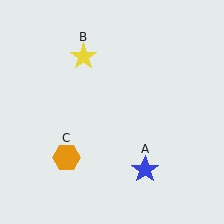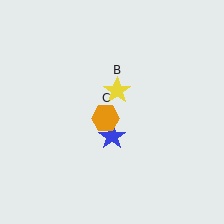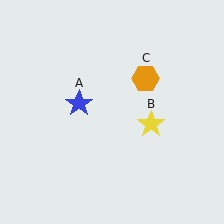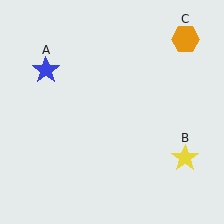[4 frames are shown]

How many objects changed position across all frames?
3 objects changed position: blue star (object A), yellow star (object B), orange hexagon (object C).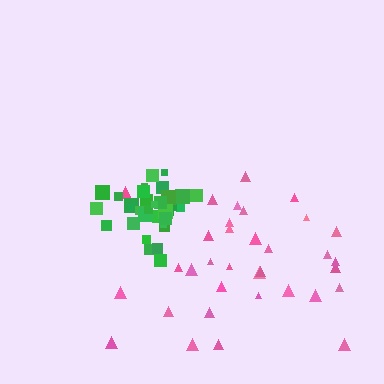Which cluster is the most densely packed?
Green.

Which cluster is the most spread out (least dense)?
Pink.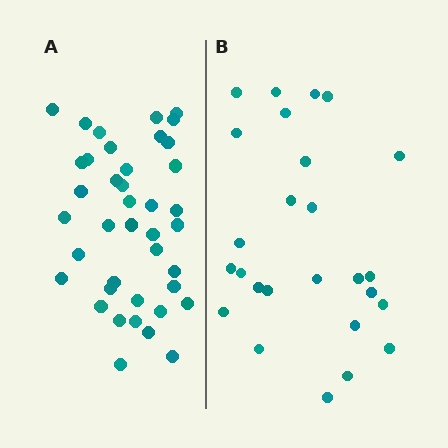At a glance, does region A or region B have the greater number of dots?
Region A (the left region) has more dots.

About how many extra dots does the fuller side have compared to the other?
Region A has approximately 15 more dots than region B.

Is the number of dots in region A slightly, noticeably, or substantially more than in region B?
Region A has substantially more. The ratio is roughly 1.5 to 1.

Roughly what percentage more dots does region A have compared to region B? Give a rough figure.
About 55% more.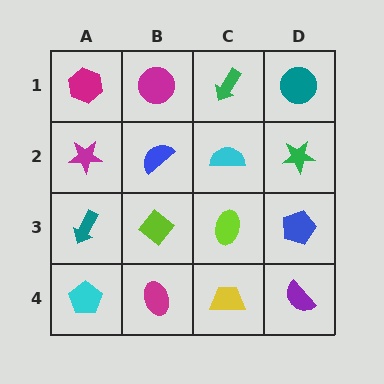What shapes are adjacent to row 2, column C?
A green arrow (row 1, column C), a lime ellipse (row 3, column C), a blue semicircle (row 2, column B), a green star (row 2, column D).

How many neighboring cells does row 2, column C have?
4.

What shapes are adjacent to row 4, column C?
A lime ellipse (row 3, column C), a magenta ellipse (row 4, column B), a purple semicircle (row 4, column D).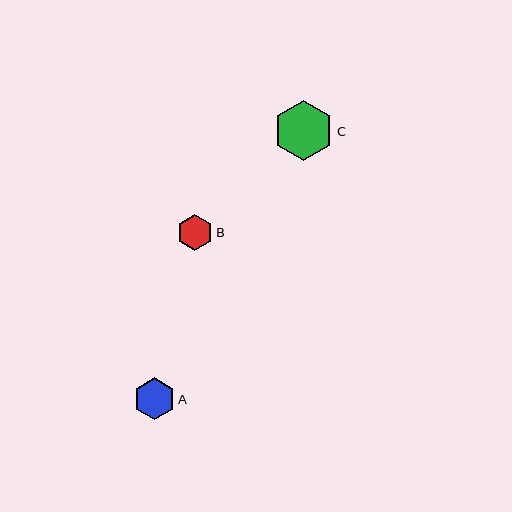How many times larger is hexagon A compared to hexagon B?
Hexagon A is approximately 1.2 times the size of hexagon B.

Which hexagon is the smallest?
Hexagon B is the smallest with a size of approximately 36 pixels.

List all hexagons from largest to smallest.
From largest to smallest: C, A, B.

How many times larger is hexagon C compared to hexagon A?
Hexagon C is approximately 1.4 times the size of hexagon A.